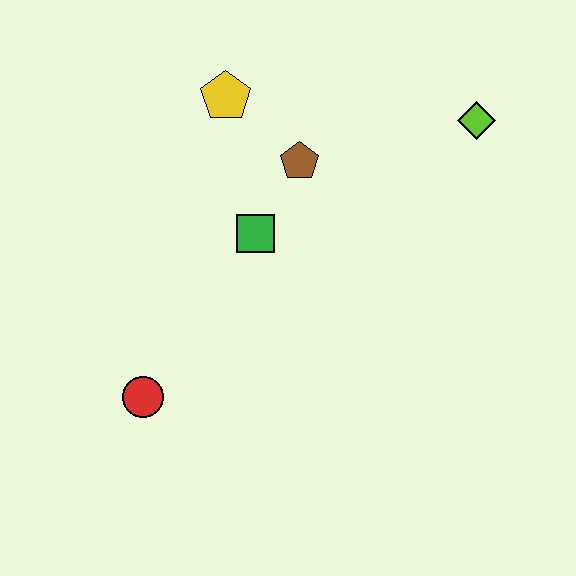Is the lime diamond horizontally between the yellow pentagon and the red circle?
No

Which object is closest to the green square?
The brown pentagon is closest to the green square.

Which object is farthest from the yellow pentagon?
The red circle is farthest from the yellow pentagon.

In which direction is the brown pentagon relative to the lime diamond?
The brown pentagon is to the left of the lime diamond.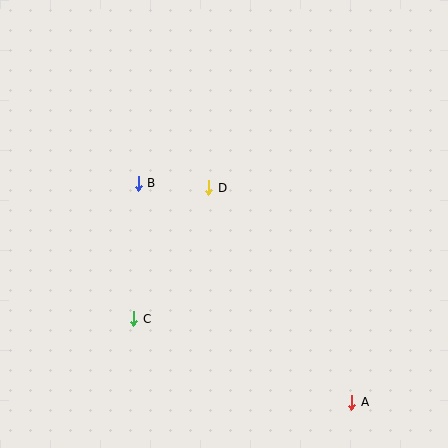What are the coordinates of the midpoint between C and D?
The midpoint between C and D is at (171, 253).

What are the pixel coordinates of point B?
Point B is at (138, 183).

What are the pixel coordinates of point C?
Point C is at (134, 319).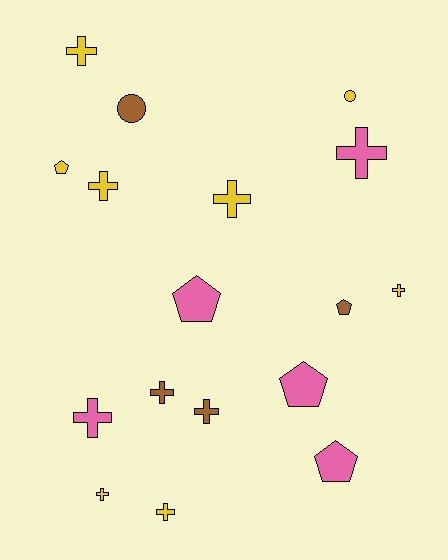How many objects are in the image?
There are 17 objects.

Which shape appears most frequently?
Cross, with 10 objects.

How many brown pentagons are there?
There is 1 brown pentagon.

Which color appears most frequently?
Yellow, with 8 objects.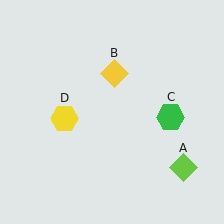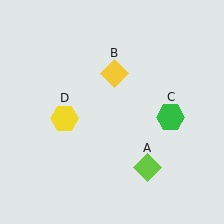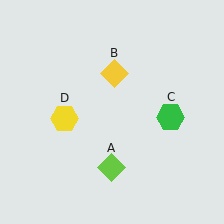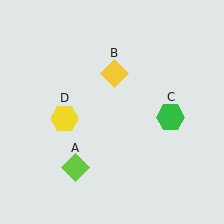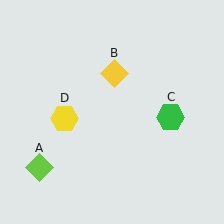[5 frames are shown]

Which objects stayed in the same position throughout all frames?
Yellow diamond (object B) and green hexagon (object C) and yellow hexagon (object D) remained stationary.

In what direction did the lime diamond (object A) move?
The lime diamond (object A) moved left.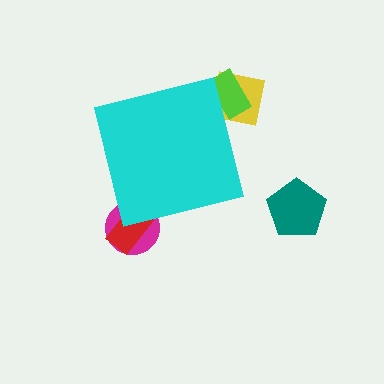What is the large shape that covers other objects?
A cyan square.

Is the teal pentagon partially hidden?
No, the teal pentagon is fully visible.